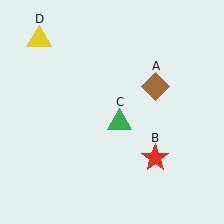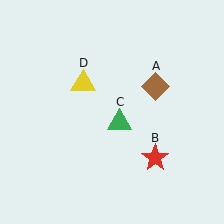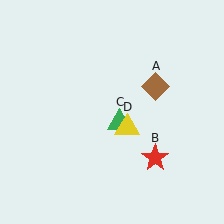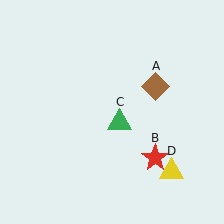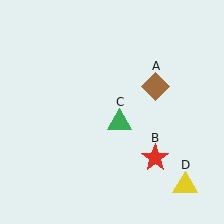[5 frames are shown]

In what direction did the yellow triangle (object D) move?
The yellow triangle (object D) moved down and to the right.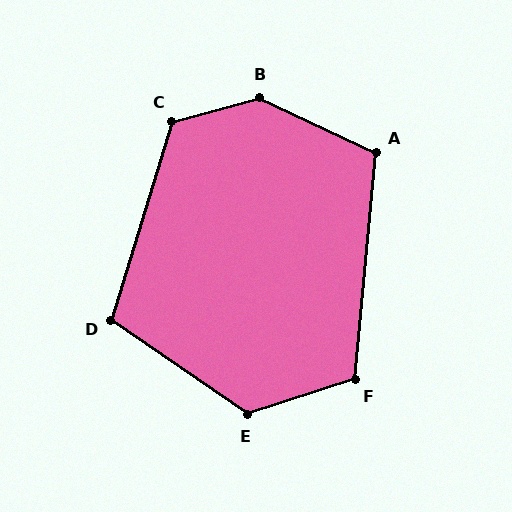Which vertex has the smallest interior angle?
D, at approximately 108 degrees.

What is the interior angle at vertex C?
Approximately 122 degrees (obtuse).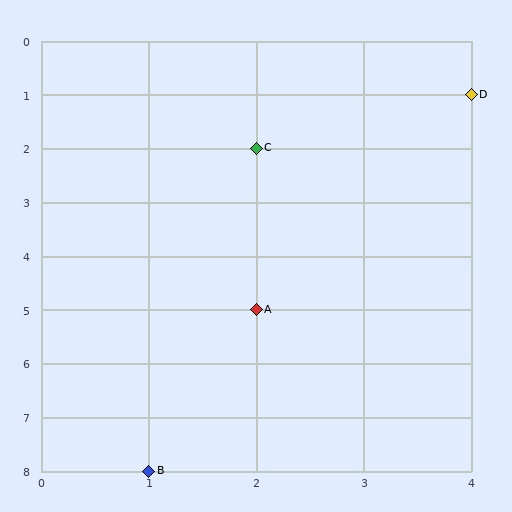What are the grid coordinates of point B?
Point B is at grid coordinates (1, 8).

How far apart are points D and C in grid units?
Points D and C are 2 columns and 1 row apart (about 2.2 grid units diagonally).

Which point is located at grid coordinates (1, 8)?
Point B is at (1, 8).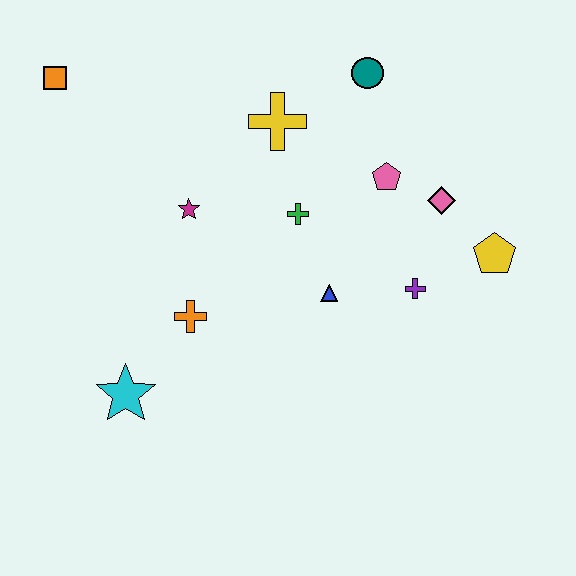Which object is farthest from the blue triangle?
The orange square is farthest from the blue triangle.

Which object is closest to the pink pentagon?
The pink diamond is closest to the pink pentagon.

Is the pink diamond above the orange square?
No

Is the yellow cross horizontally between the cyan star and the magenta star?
No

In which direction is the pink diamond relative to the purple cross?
The pink diamond is above the purple cross.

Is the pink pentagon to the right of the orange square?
Yes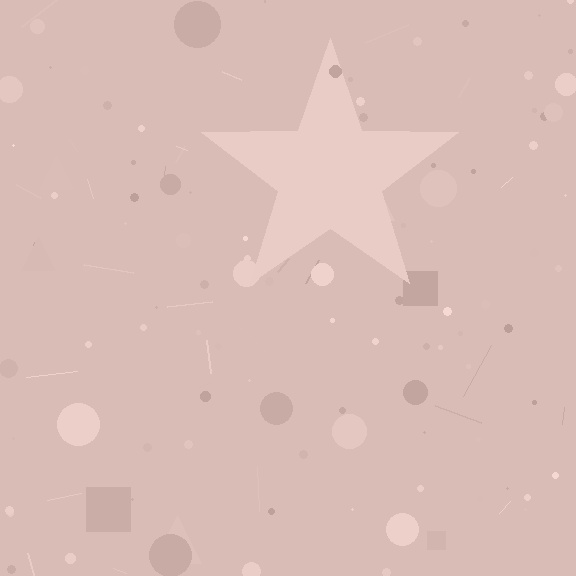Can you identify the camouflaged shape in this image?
The camouflaged shape is a star.